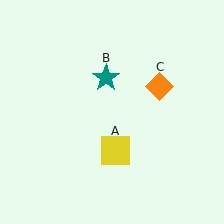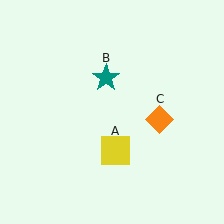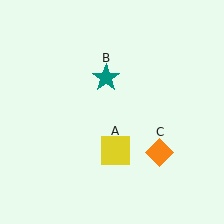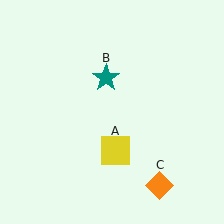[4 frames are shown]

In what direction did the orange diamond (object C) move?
The orange diamond (object C) moved down.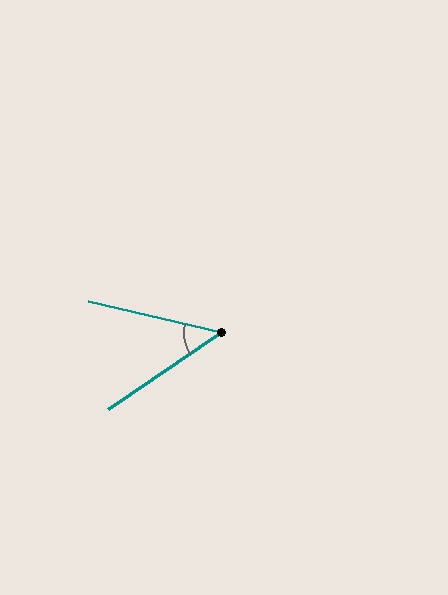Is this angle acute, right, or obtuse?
It is acute.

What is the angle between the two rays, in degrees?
Approximately 48 degrees.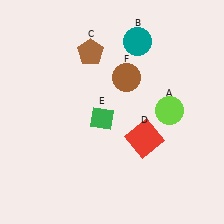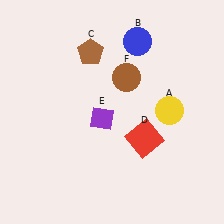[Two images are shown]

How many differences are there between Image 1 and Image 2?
There are 3 differences between the two images.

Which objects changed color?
A changed from lime to yellow. B changed from teal to blue. E changed from green to purple.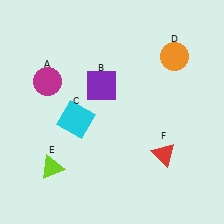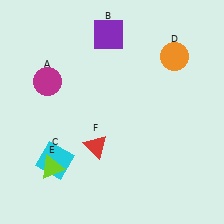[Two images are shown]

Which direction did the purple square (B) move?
The purple square (B) moved up.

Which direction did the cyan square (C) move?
The cyan square (C) moved down.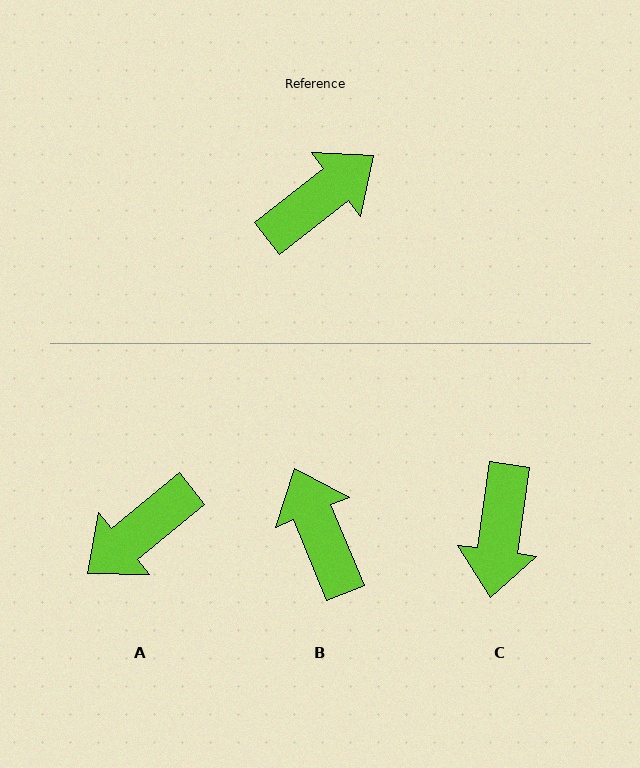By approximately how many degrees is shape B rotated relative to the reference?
Approximately 74 degrees counter-clockwise.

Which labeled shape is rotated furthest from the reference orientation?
A, about 179 degrees away.